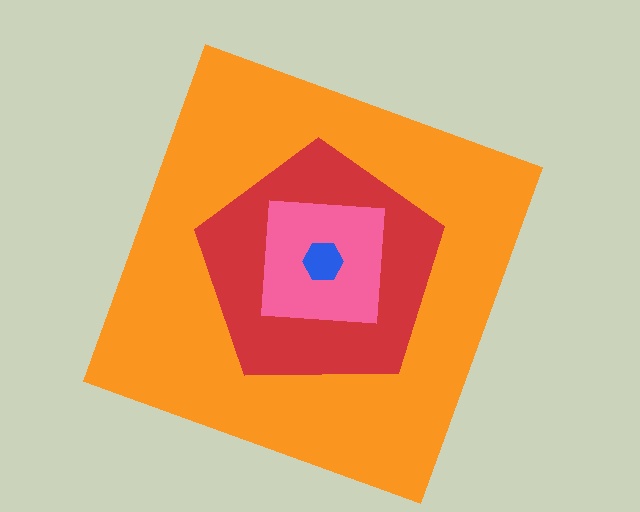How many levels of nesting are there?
4.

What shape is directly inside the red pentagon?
The pink square.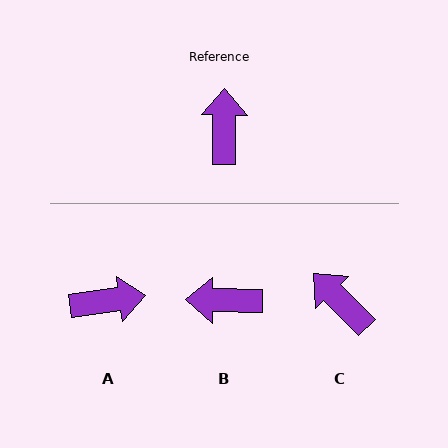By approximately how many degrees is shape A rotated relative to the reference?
Approximately 82 degrees clockwise.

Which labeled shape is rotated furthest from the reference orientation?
B, about 89 degrees away.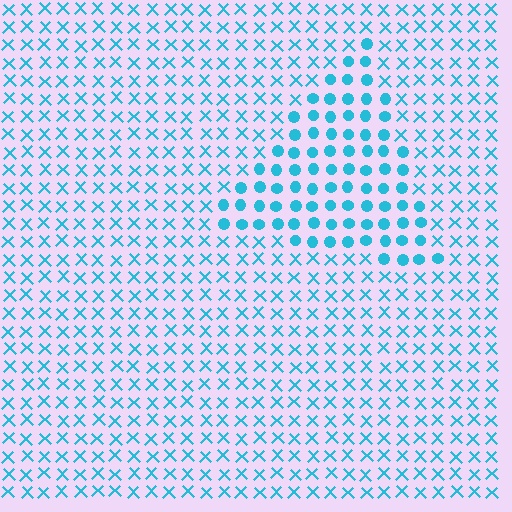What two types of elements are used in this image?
The image uses circles inside the triangle region and X marks outside it.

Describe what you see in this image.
The image is filled with small cyan elements arranged in a uniform grid. A triangle-shaped region contains circles, while the surrounding area contains X marks. The boundary is defined purely by the change in element shape.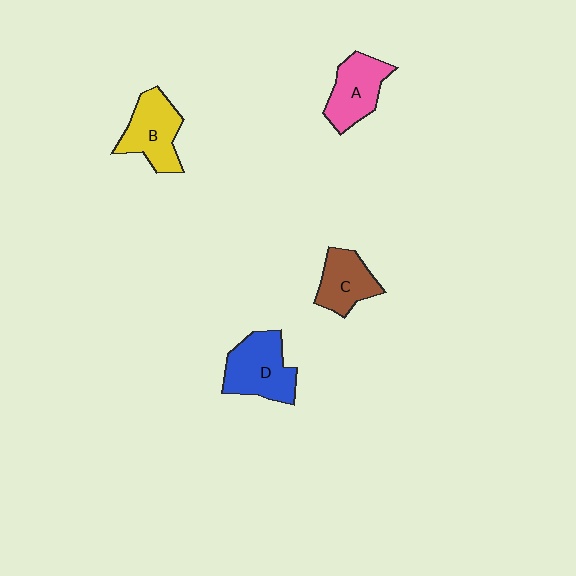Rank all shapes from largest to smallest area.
From largest to smallest: D (blue), B (yellow), A (pink), C (brown).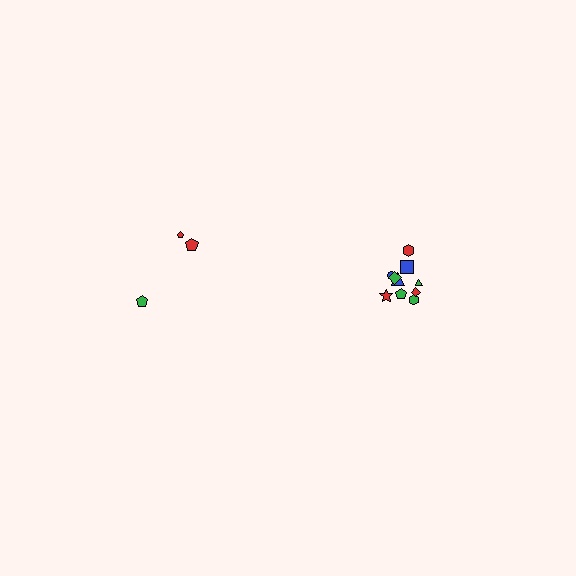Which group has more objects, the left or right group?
The right group.